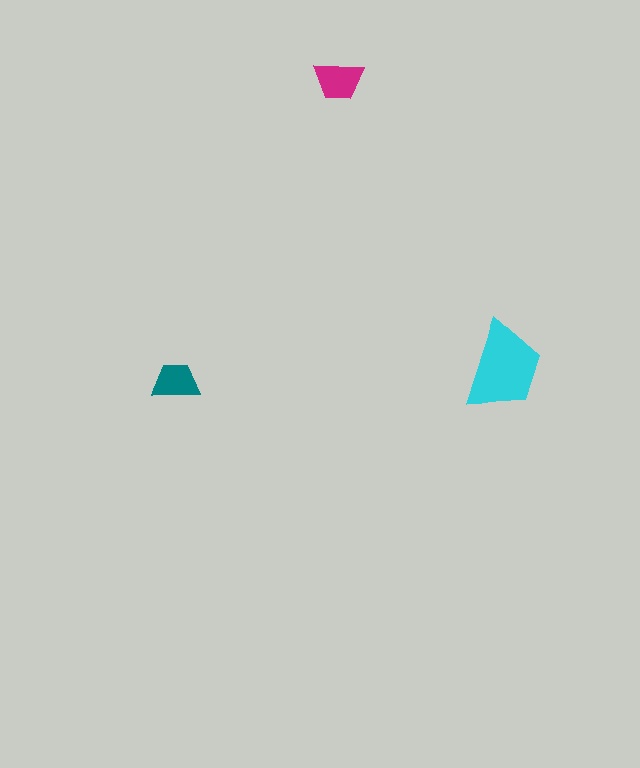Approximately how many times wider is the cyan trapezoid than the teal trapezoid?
About 2 times wider.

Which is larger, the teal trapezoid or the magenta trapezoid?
The magenta one.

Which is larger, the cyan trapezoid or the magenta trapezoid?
The cyan one.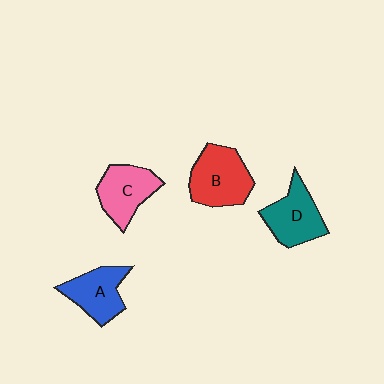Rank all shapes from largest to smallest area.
From largest to smallest: B (red), D (teal), C (pink), A (blue).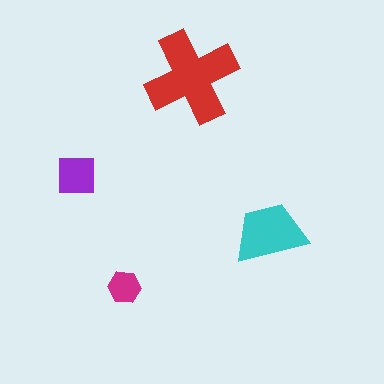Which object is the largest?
The red cross.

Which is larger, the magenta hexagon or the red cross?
The red cross.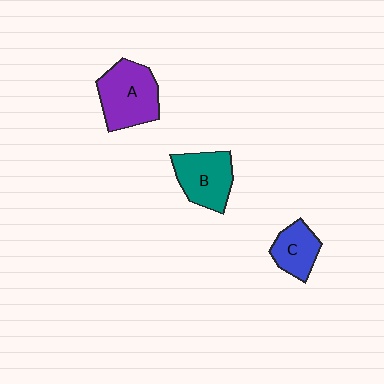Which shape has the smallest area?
Shape C (blue).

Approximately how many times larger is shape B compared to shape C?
Approximately 1.4 times.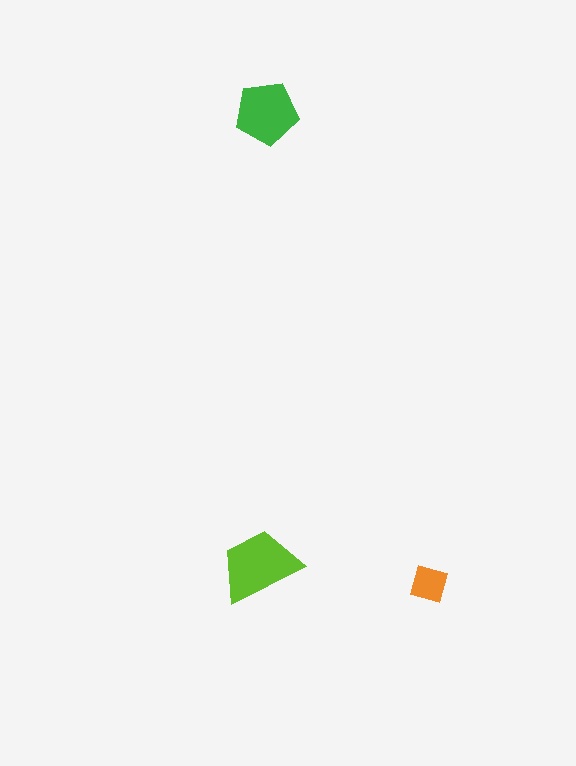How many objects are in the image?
There are 3 objects in the image.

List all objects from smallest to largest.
The orange square, the green pentagon, the lime trapezoid.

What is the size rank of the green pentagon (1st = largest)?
2nd.